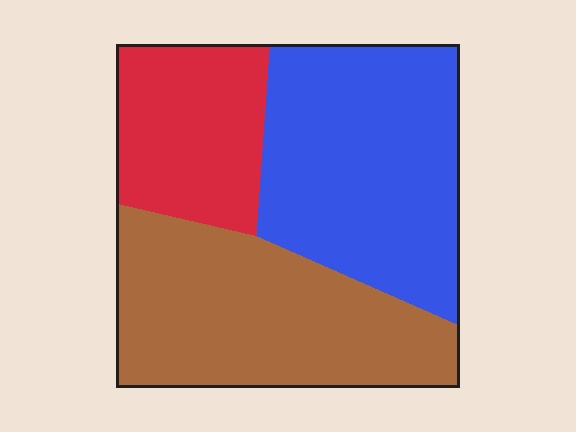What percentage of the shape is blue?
Blue takes up about two fifths (2/5) of the shape.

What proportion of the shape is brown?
Brown covers 38% of the shape.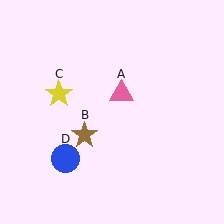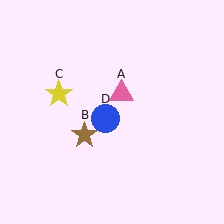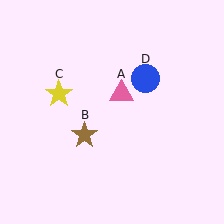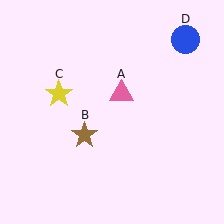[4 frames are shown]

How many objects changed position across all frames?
1 object changed position: blue circle (object D).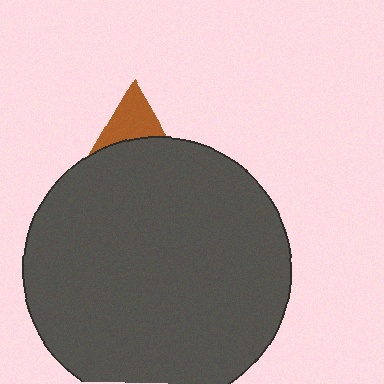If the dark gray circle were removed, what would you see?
You would see the complete brown triangle.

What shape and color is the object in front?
The object in front is a dark gray circle.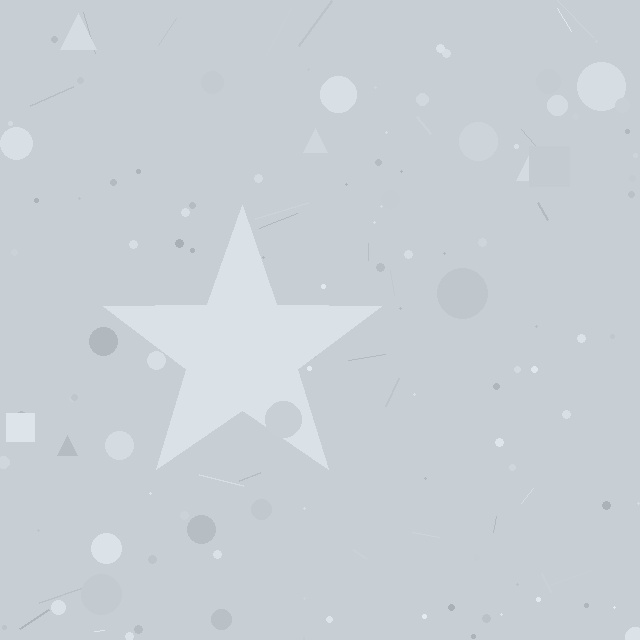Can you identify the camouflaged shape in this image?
The camouflaged shape is a star.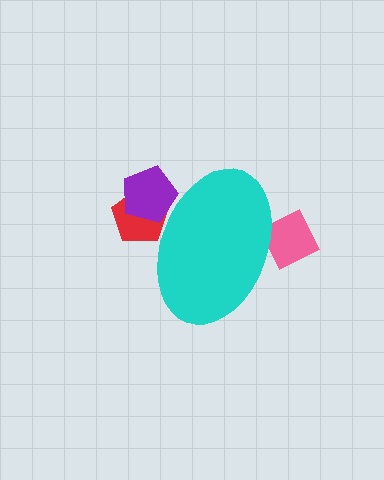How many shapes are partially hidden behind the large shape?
3 shapes are partially hidden.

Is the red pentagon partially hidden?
Yes, the red pentagon is partially hidden behind the cyan ellipse.